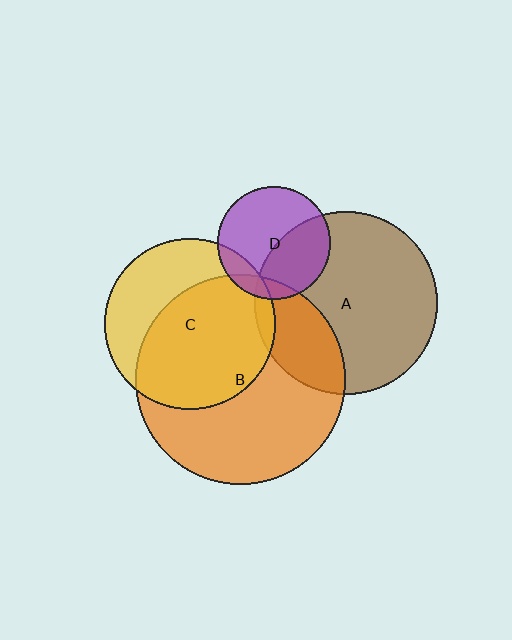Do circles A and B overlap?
Yes.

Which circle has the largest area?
Circle B (orange).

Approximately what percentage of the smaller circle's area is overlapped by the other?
Approximately 25%.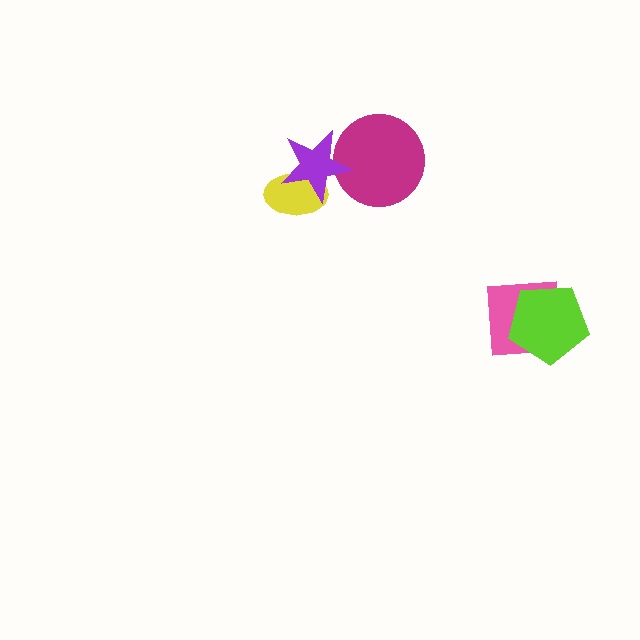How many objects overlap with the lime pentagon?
1 object overlaps with the lime pentagon.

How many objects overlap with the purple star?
2 objects overlap with the purple star.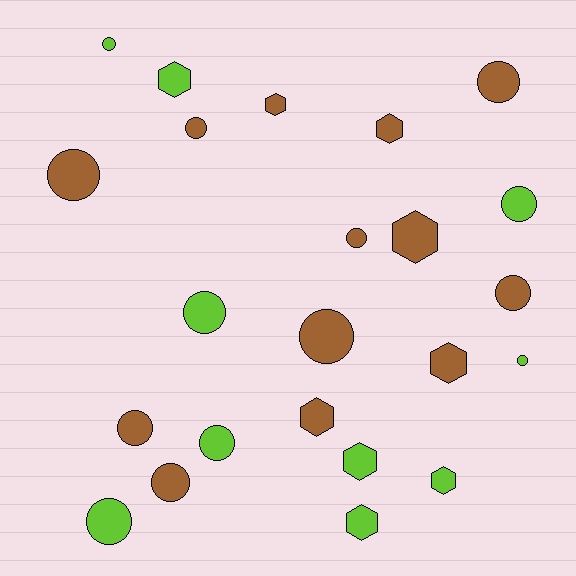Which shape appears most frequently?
Circle, with 14 objects.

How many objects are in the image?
There are 23 objects.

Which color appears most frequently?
Brown, with 13 objects.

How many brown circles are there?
There are 8 brown circles.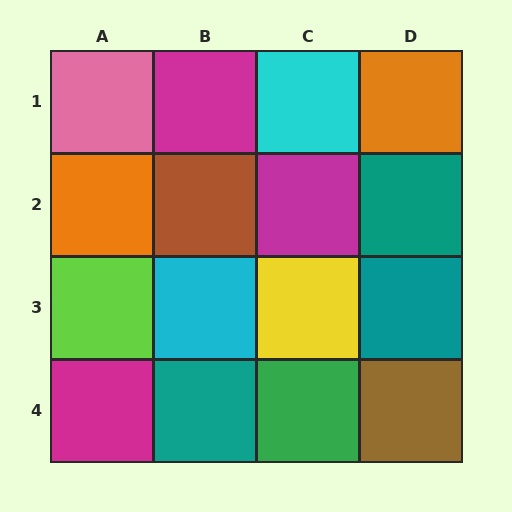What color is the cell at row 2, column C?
Magenta.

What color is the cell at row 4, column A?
Magenta.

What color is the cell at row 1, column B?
Magenta.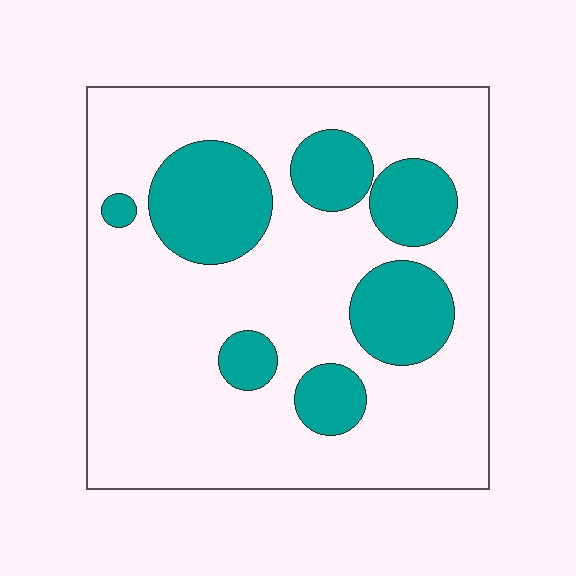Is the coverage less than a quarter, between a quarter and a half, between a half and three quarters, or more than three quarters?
Less than a quarter.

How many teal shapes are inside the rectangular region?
7.